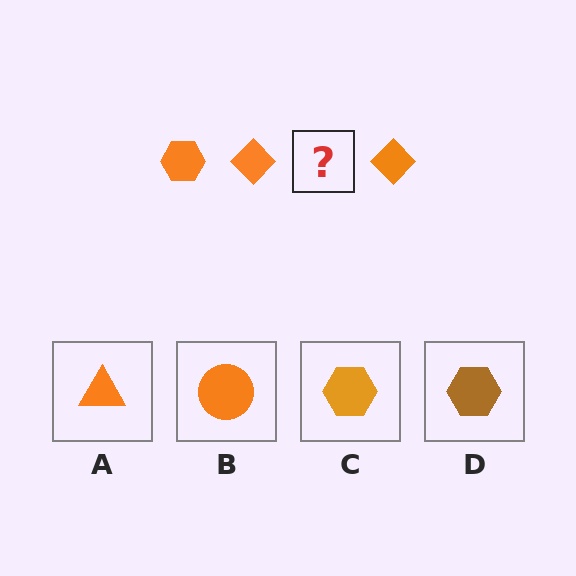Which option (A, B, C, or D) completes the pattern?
C.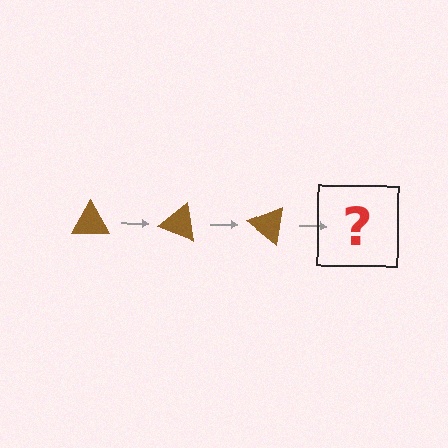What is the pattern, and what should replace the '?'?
The pattern is that the triangle rotates 20 degrees each step. The '?' should be a brown triangle rotated 60 degrees.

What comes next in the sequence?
The next element should be a brown triangle rotated 60 degrees.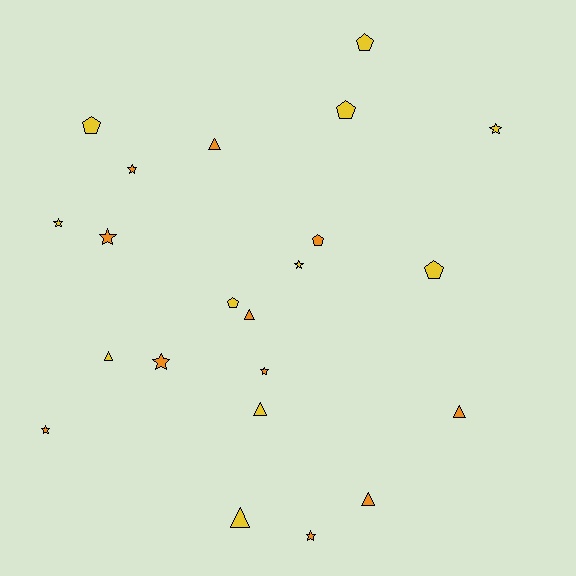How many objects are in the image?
There are 22 objects.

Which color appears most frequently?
Yellow, with 11 objects.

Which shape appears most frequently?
Star, with 9 objects.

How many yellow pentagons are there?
There are 5 yellow pentagons.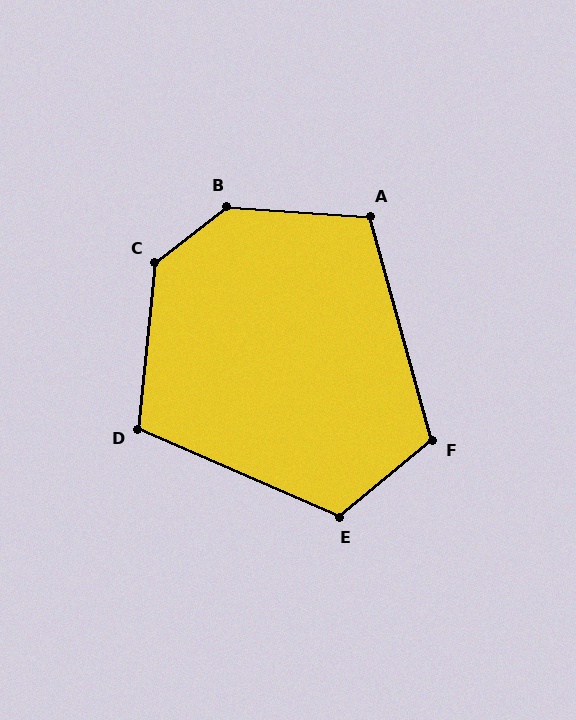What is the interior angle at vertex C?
Approximately 133 degrees (obtuse).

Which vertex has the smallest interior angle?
D, at approximately 108 degrees.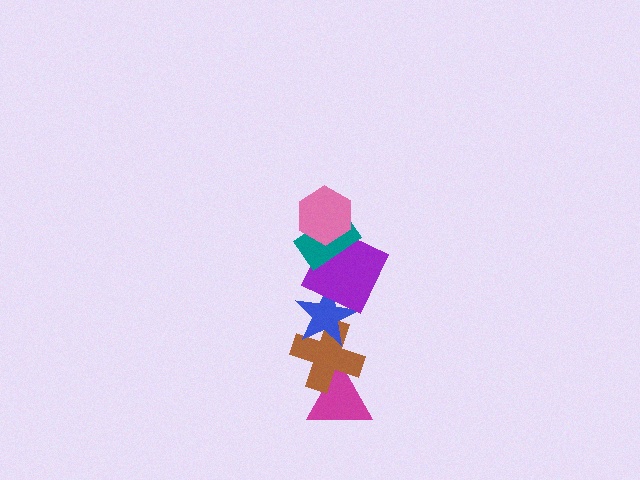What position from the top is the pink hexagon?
The pink hexagon is 1st from the top.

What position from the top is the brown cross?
The brown cross is 5th from the top.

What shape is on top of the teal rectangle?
The pink hexagon is on top of the teal rectangle.